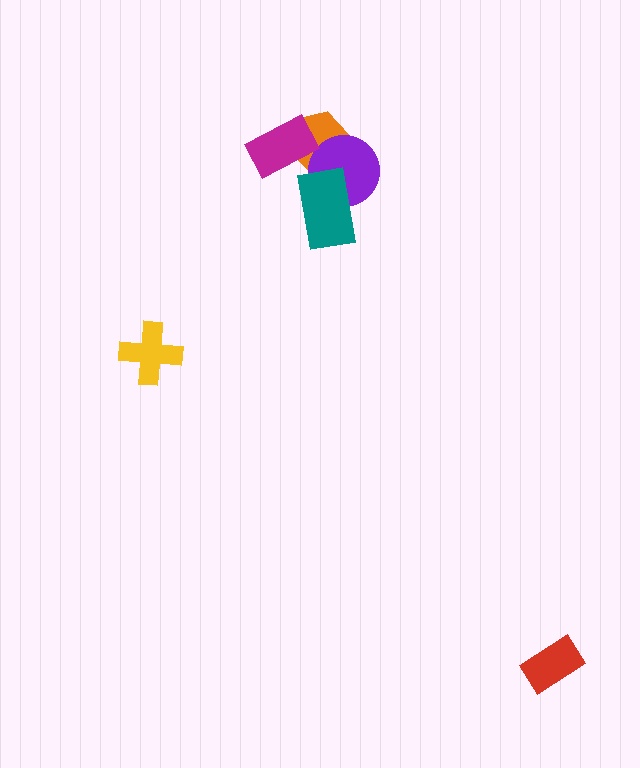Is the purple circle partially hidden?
Yes, it is partially covered by another shape.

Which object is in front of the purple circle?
The teal rectangle is in front of the purple circle.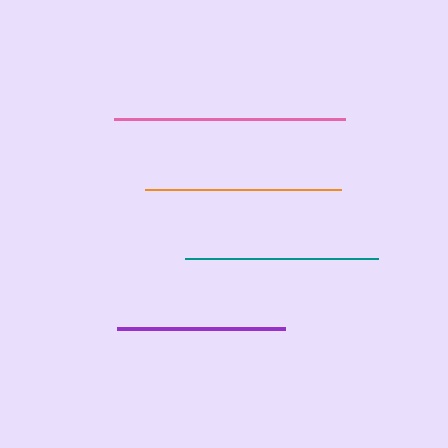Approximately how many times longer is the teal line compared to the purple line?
The teal line is approximately 1.1 times the length of the purple line.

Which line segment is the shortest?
The purple line is the shortest at approximately 169 pixels.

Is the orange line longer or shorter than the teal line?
The orange line is longer than the teal line.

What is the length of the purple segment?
The purple segment is approximately 169 pixels long.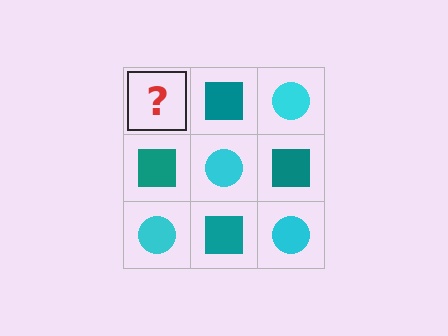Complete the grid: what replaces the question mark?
The question mark should be replaced with a cyan circle.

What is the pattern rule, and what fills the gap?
The rule is that it alternates cyan circle and teal square in a checkerboard pattern. The gap should be filled with a cyan circle.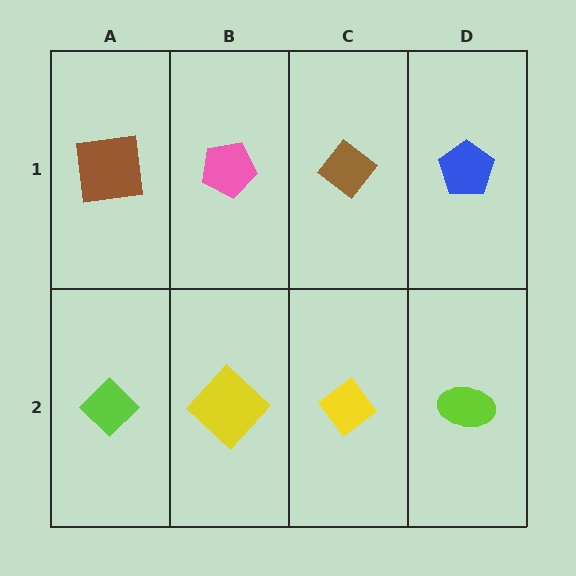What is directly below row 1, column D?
A lime ellipse.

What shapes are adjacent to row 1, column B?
A yellow diamond (row 2, column B), a brown square (row 1, column A), a brown diamond (row 1, column C).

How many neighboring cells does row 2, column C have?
3.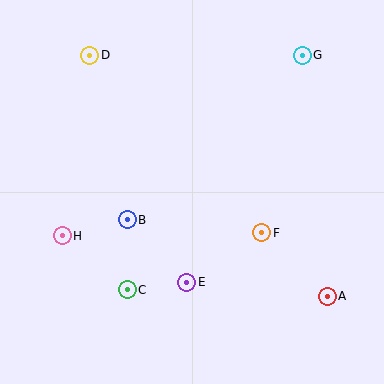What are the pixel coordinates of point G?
Point G is at (302, 55).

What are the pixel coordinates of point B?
Point B is at (127, 220).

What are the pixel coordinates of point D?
Point D is at (90, 55).